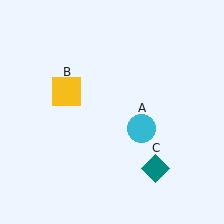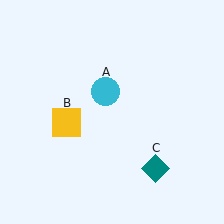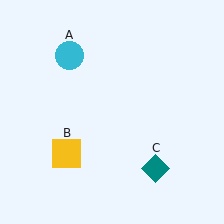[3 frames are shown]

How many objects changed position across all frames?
2 objects changed position: cyan circle (object A), yellow square (object B).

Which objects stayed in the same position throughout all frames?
Teal diamond (object C) remained stationary.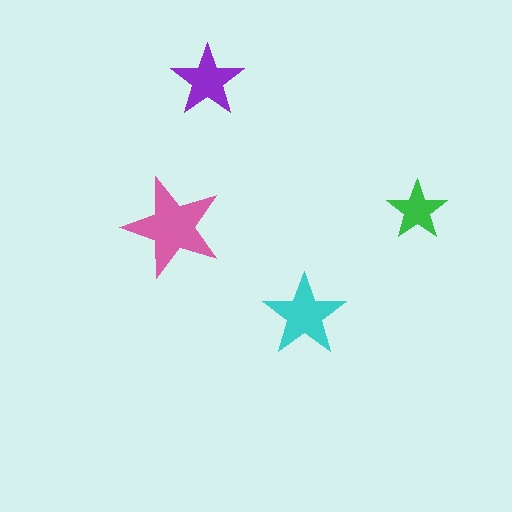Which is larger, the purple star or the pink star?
The pink one.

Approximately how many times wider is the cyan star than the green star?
About 1.5 times wider.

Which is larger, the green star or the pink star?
The pink one.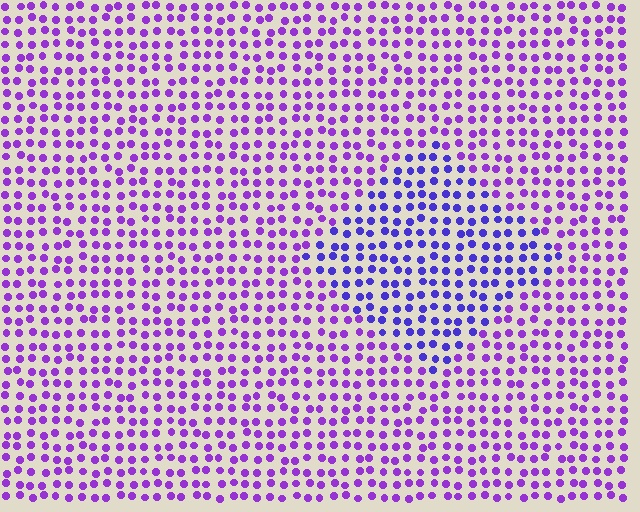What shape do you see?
I see a diamond.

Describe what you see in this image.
The image is filled with small purple elements in a uniform arrangement. A diamond-shaped region is visible where the elements are tinted to a slightly different hue, forming a subtle color boundary.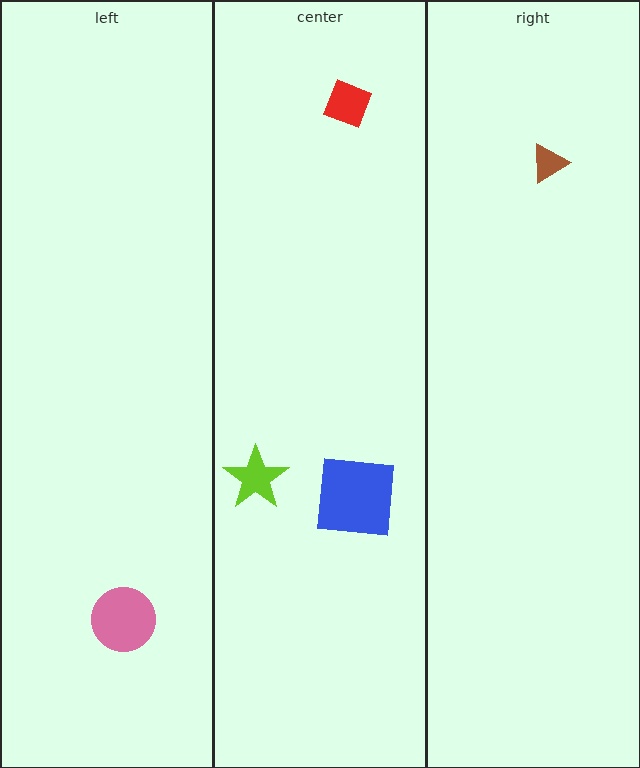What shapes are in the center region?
The lime star, the red diamond, the blue square.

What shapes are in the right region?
The brown triangle.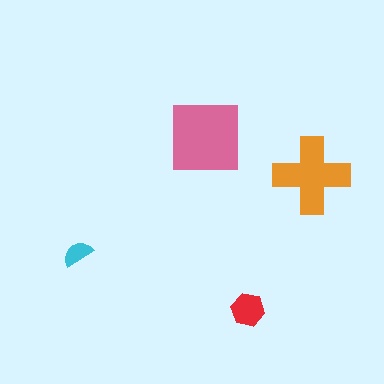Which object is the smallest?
The cyan semicircle.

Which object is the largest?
The pink square.